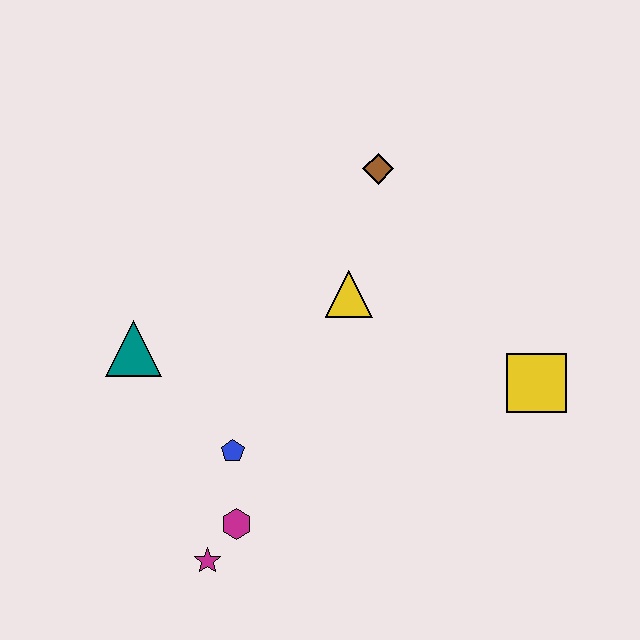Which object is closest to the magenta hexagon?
The magenta star is closest to the magenta hexagon.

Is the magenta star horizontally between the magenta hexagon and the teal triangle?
Yes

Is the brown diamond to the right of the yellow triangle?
Yes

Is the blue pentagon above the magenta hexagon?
Yes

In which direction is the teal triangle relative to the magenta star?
The teal triangle is above the magenta star.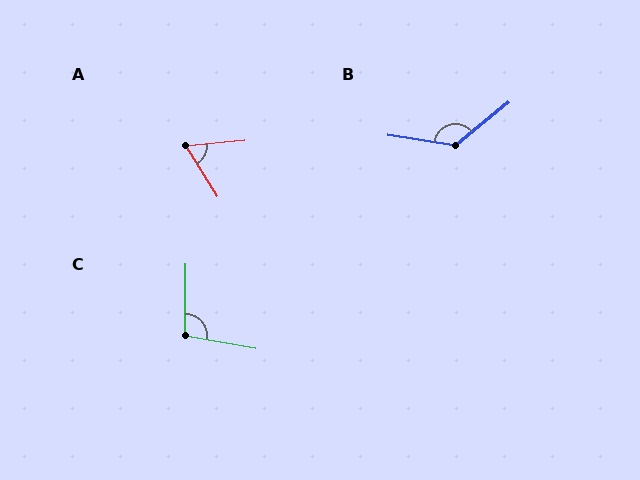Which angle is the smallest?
A, at approximately 64 degrees.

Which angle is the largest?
B, at approximately 132 degrees.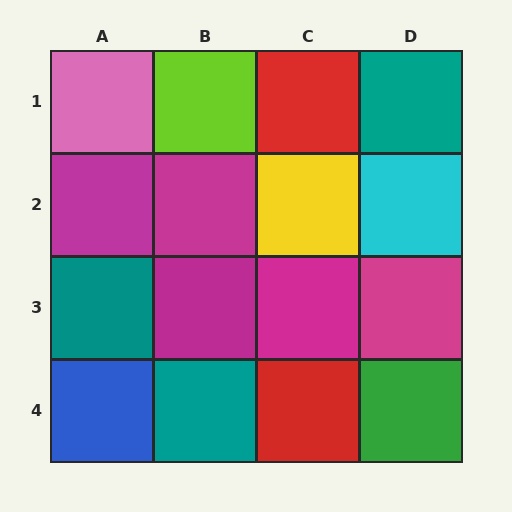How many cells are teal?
3 cells are teal.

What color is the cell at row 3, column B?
Magenta.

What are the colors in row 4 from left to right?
Blue, teal, red, green.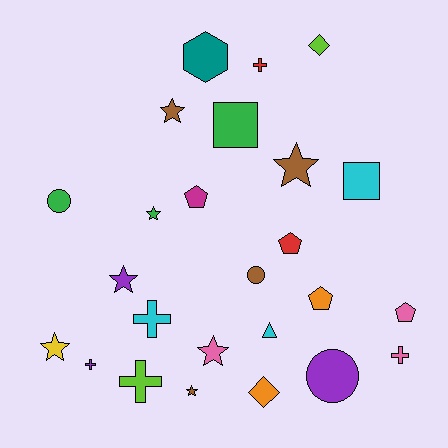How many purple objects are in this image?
There are 3 purple objects.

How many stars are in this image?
There are 7 stars.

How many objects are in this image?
There are 25 objects.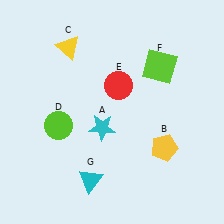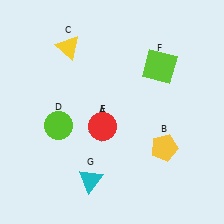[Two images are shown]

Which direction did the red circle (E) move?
The red circle (E) moved down.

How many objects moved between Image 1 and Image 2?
1 object moved between the two images.